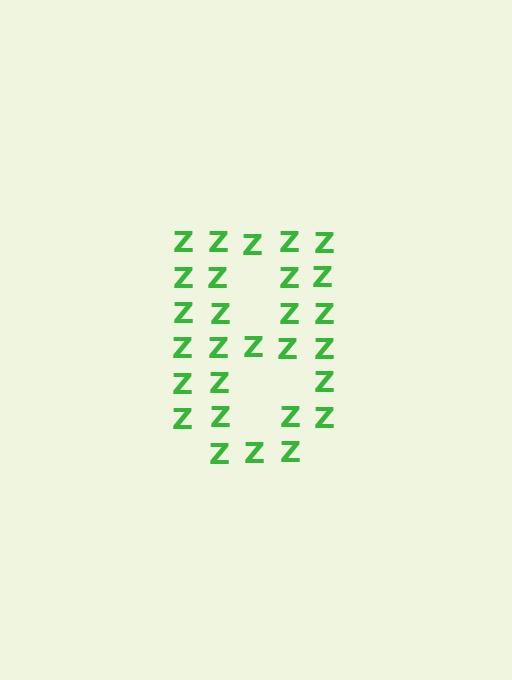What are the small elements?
The small elements are letter Z's.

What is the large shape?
The large shape is the digit 8.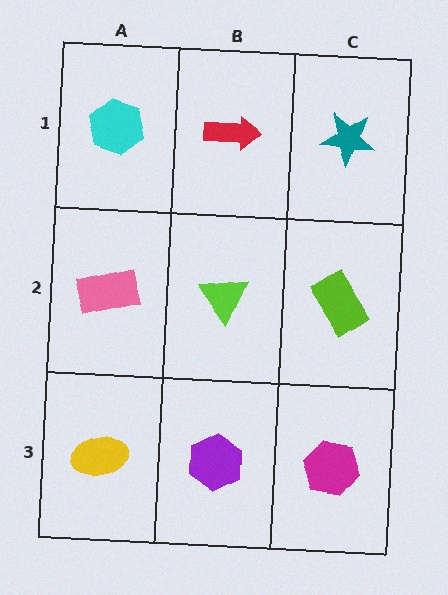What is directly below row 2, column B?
A purple hexagon.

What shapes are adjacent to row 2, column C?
A teal star (row 1, column C), a magenta hexagon (row 3, column C), a lime triangle (row 2, column B).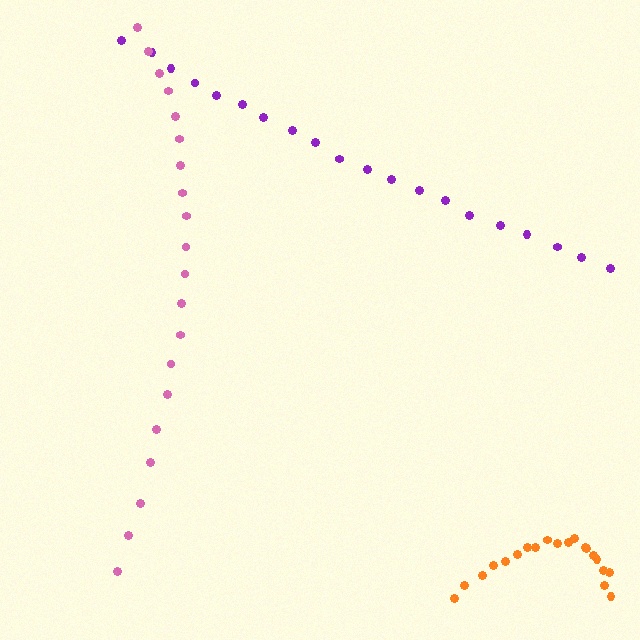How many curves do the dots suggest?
There are 3 distinct paths.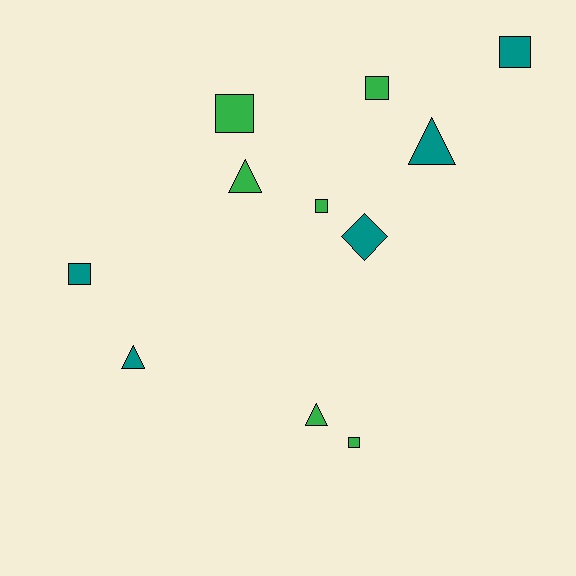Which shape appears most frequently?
Square, with 6 objects.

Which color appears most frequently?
Green, with 6 objects.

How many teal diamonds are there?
There is 1 teal diamond.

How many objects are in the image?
There are 11 objects.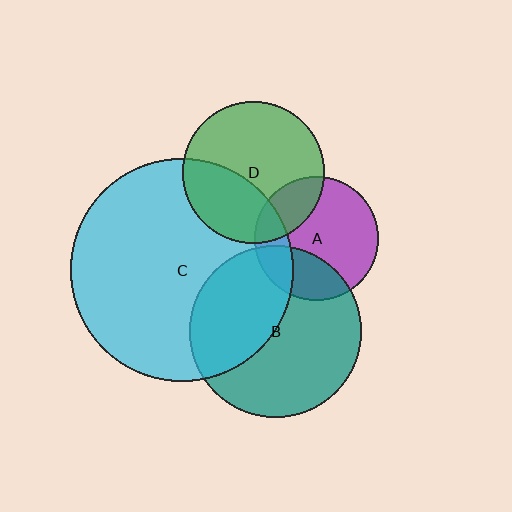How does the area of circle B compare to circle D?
Approximately 1.5 times.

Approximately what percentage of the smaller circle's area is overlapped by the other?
Approximately 25%.